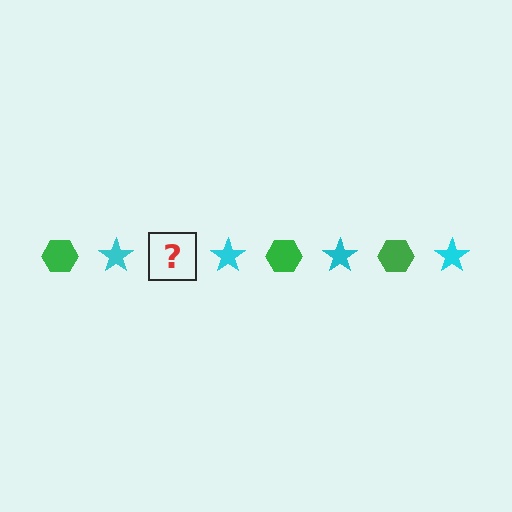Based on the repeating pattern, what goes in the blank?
The blank should be a green hexagon.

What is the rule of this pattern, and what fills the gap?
The rule is that the pattern alternates between green hexagon and cyan star. The gap should be filled with a green hexagon.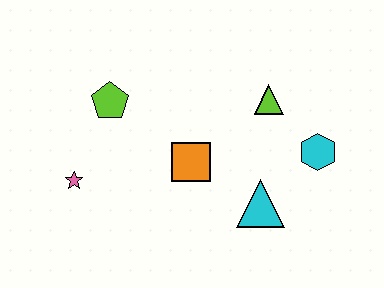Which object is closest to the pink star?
The lime pentagon is closest to the pink star.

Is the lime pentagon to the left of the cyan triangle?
Yes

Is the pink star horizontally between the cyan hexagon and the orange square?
No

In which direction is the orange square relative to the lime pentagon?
The orange square is to the right of the lime pentagon.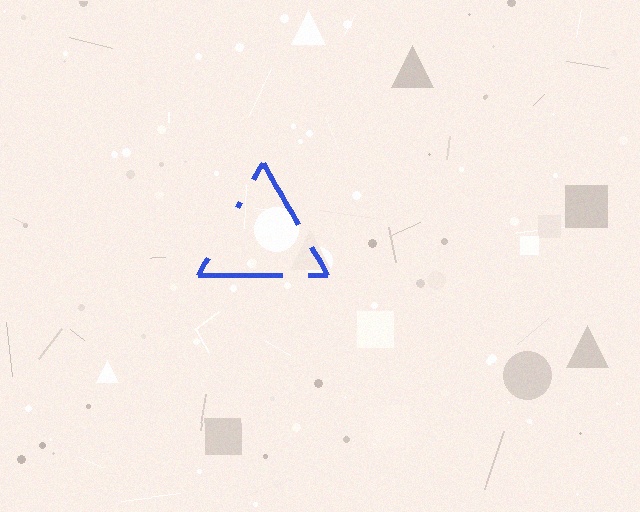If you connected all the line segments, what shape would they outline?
They would outline a triangle.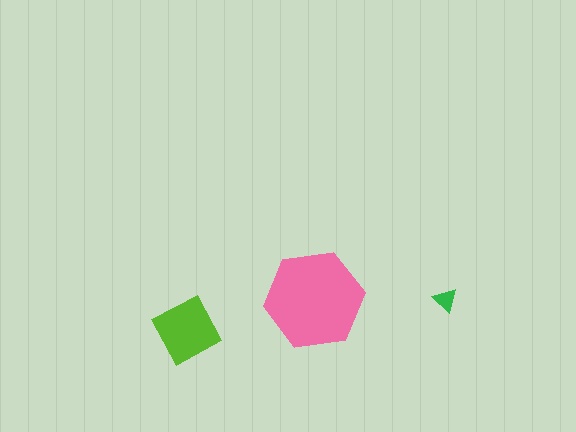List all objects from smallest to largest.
The green triangle, the lime diamond, the pink hexagon.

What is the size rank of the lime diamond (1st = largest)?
2nd.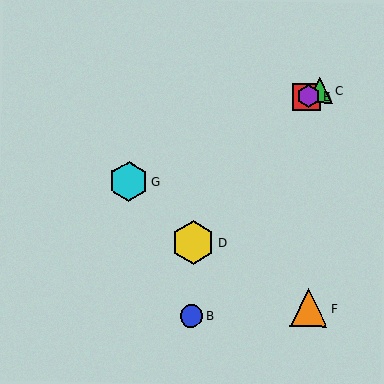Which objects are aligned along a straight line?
Objects A, C, E, G are aligned along a straight line.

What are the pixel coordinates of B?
Object B is at (191, 316).